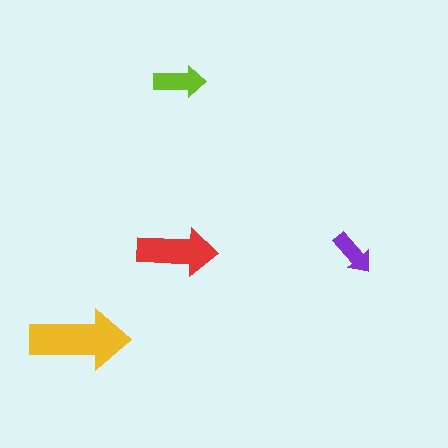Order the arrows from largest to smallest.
the yellow one, the red one, the lime one, the purple one.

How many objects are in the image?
There are 4 objects in the image.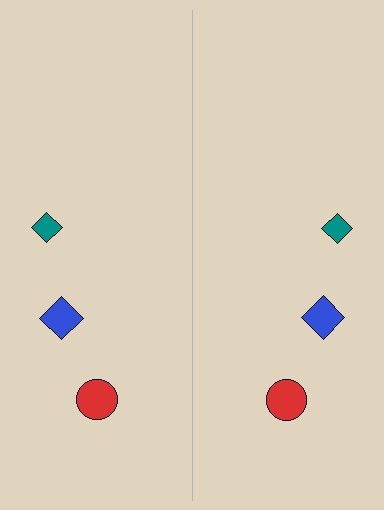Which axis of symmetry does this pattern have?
The pattern has a vertical axis of symmetry running through the center of the image.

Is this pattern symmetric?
Yes, this pattern has bilateral (reflection) symmetry.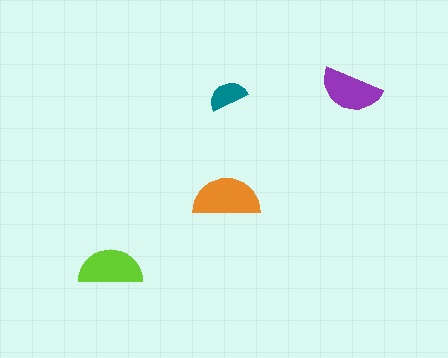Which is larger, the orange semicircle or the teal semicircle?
The orange one.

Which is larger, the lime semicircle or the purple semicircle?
The lime one.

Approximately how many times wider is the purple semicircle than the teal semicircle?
About 1.5 times wider.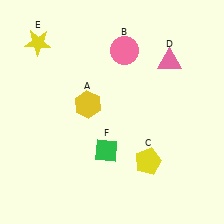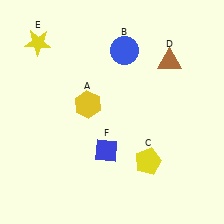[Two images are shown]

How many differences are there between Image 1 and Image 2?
There are 3 differences between the two images.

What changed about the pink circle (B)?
In Image 1, B is pink. In Image 2, it changed to blue.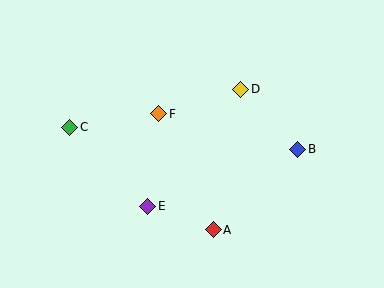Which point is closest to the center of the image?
Point F at (159, 114) is closest to the center.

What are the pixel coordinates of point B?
Point B is at (298, 149).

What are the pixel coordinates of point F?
Point F is at (159, 114).